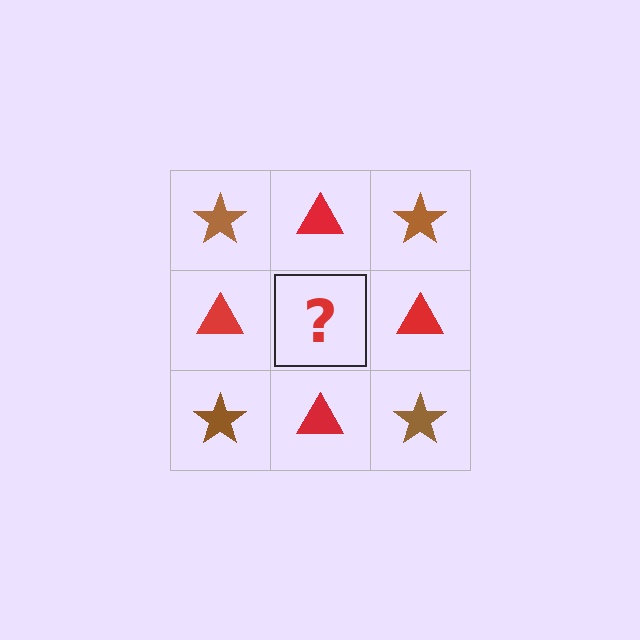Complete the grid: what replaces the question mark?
The question mark should be replaced with a brown star.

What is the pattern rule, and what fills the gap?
The rule is that it alternates brown star and red triangle in a checkerboard pattern. The gap should be filled with a brown star.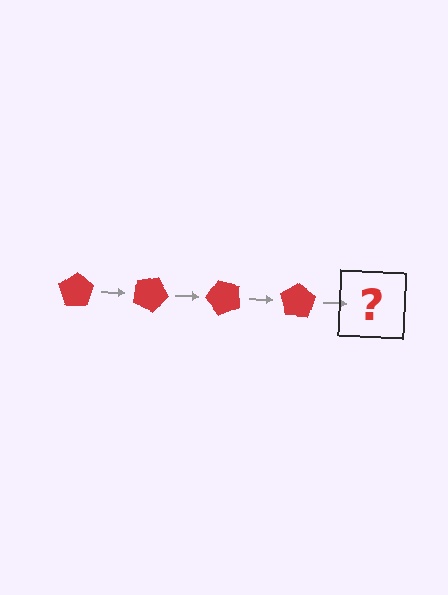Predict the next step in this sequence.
The next step is a red pentagon rotated 100 degrees.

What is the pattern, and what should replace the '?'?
The pattern is that the pentagon rotates 25 degrees each step. The '?' should be a red pentagon rotated 100 degrees.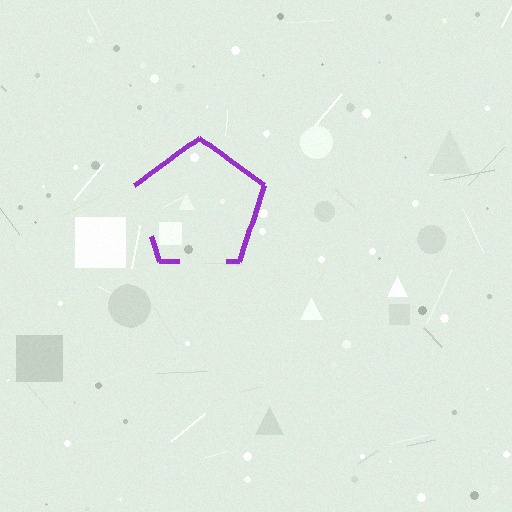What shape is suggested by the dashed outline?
The dashed outline suggests a pentagon.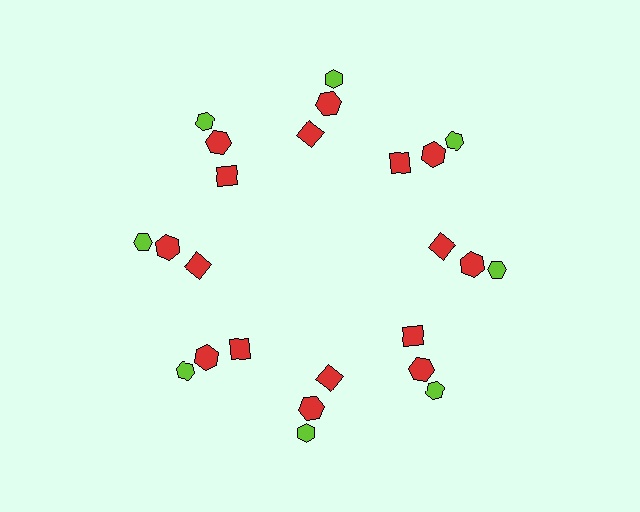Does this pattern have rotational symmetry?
Yes, this pattern has 8-fold rotational symmetry. It looks the same after rotating 45 degrees around the center.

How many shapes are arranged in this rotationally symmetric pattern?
There are 24 shapes, arranged in 8 groups of 3.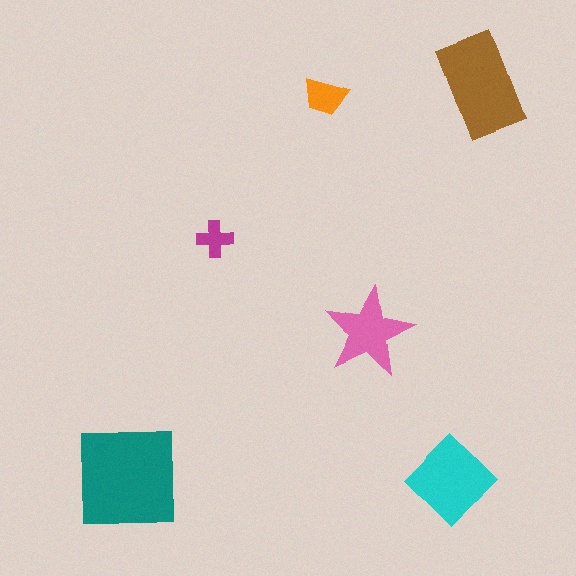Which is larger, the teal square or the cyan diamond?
The teal square.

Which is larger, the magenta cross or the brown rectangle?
The brown rectangle.